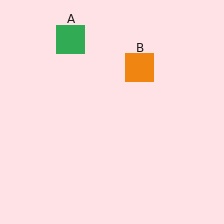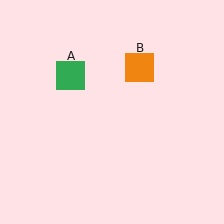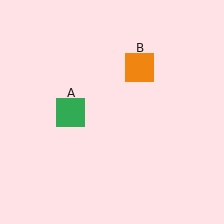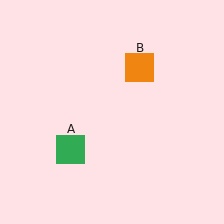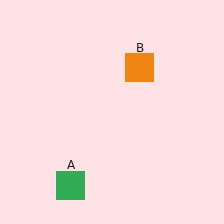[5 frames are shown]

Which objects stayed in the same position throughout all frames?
Orange square (object B) remained stationary.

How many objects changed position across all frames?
1 object changed position: green square (object A).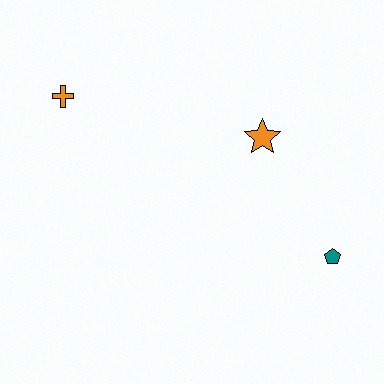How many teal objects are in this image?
There is 1 teal object.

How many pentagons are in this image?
There is 1 pentagon.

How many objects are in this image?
There are 3 objects.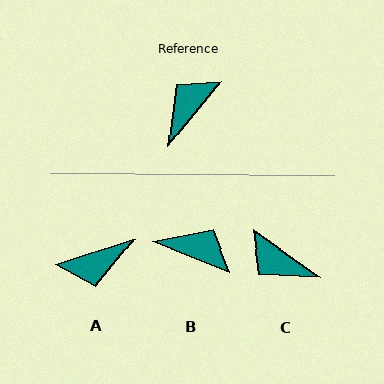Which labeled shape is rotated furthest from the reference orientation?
A, about 148 degrees away.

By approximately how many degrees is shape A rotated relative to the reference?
Approximately 148 degrees counter-clockwise.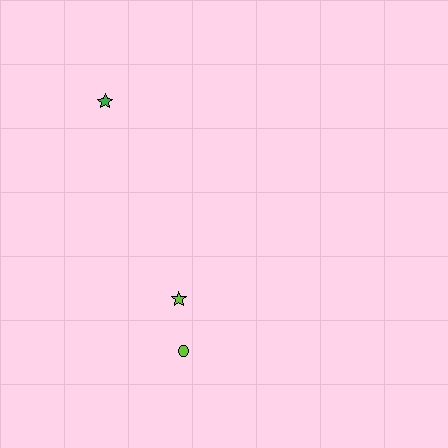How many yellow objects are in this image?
There are no yellow objects.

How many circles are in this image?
There is 1 circle.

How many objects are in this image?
There are 3 objects.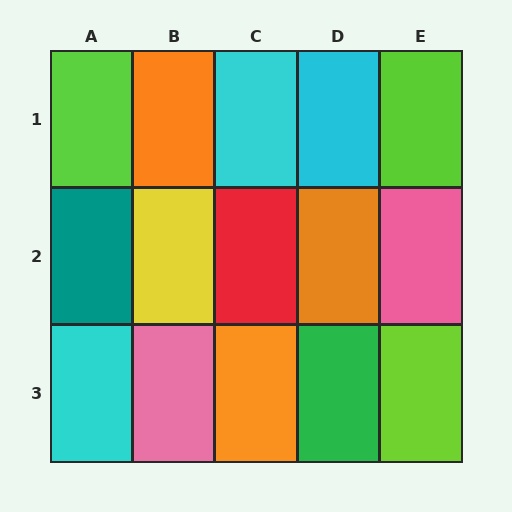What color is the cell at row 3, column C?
Orange.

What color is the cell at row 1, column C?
Cyan.